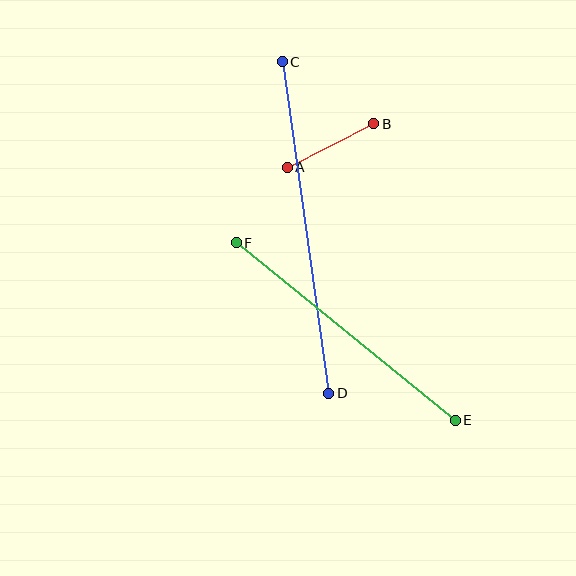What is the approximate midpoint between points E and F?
The midpoint is at approximately (346, 332) pixels.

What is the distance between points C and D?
The distance is approximately 335 pixels.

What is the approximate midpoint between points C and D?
The midpoint is at approximately (306, 228) pixels.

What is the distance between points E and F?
The distance is approximately 282 pixels.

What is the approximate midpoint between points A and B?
The midpoint is at approximately (331, 145) pixels.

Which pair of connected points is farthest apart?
Points C and D are farthest apart.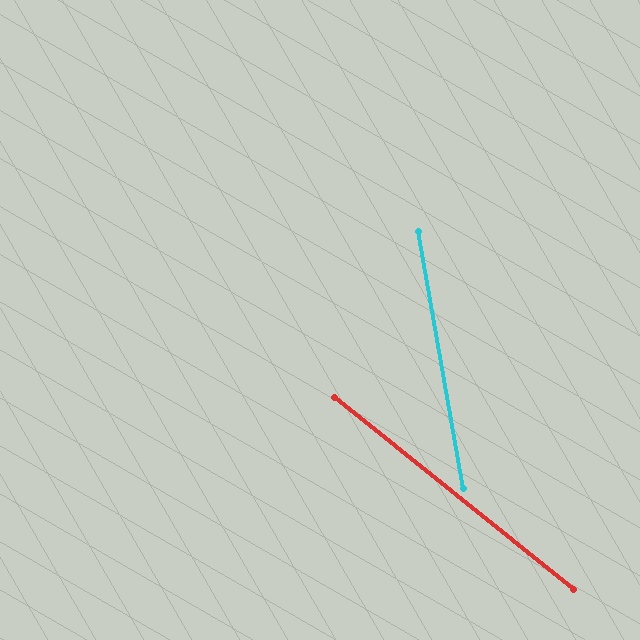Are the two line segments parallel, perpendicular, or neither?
Neither parallel nor perpendicular — they differ by about 41°.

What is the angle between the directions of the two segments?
Approximately 41 degrees.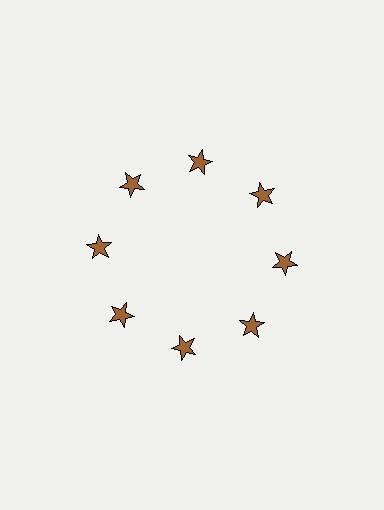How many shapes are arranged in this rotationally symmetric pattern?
There are 8 shapes, arranged in 8 groups of 1.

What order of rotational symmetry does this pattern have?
This pattern has 8-fold rotational symmetry.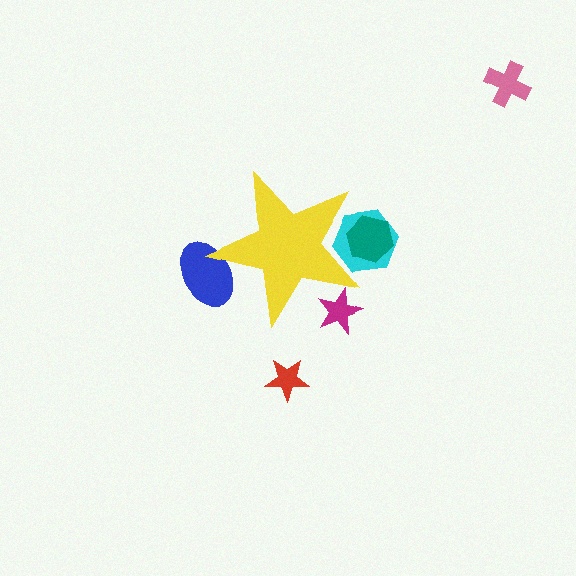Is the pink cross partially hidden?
No, the pink cross is fully visible.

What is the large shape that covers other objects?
A yellow star.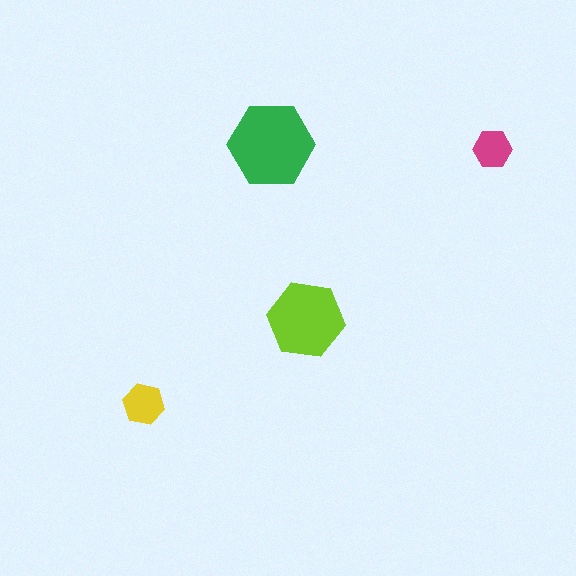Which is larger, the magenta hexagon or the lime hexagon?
The lime one.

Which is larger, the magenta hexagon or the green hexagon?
The green one.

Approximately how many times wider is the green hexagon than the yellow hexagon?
About 2 times wider.